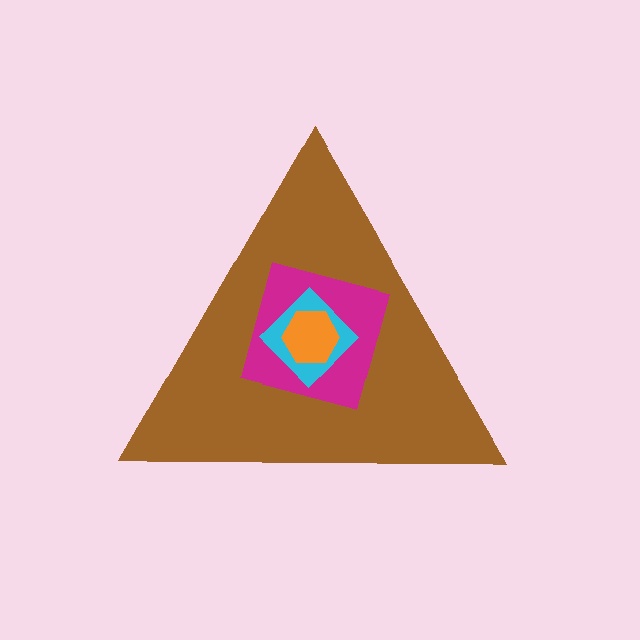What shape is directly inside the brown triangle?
The magenta square.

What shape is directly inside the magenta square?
The cyan diamond.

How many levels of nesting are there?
4.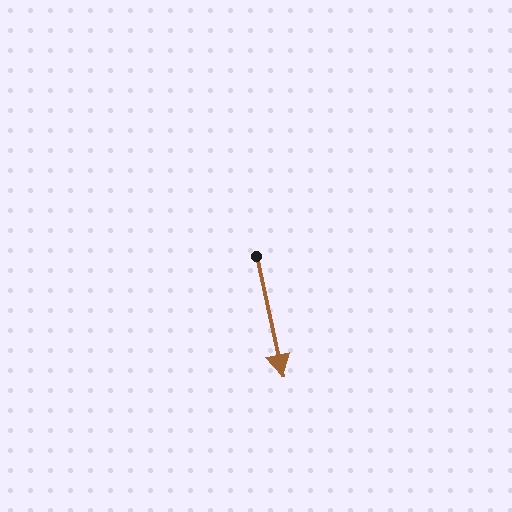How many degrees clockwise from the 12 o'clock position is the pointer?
Approximately 168 degrees.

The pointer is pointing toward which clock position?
Roughly 6 o'clock.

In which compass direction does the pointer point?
South.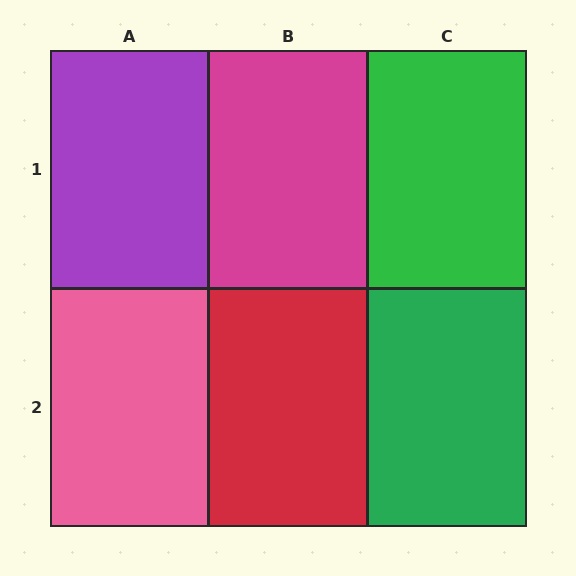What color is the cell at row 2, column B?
Red.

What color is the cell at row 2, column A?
Pink.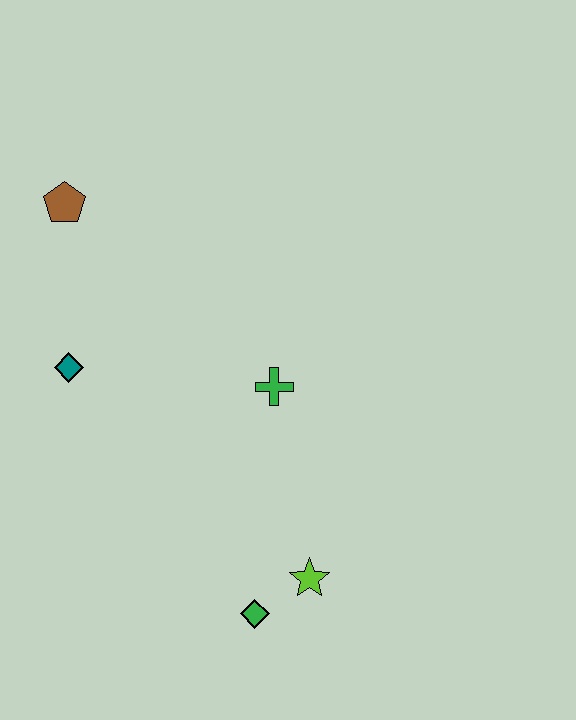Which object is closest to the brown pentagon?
The teal diamond is closest to the brown pentagon.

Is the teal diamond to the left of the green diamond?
Yes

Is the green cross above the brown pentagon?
No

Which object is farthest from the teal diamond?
The lime star is farthest from the teal diamond.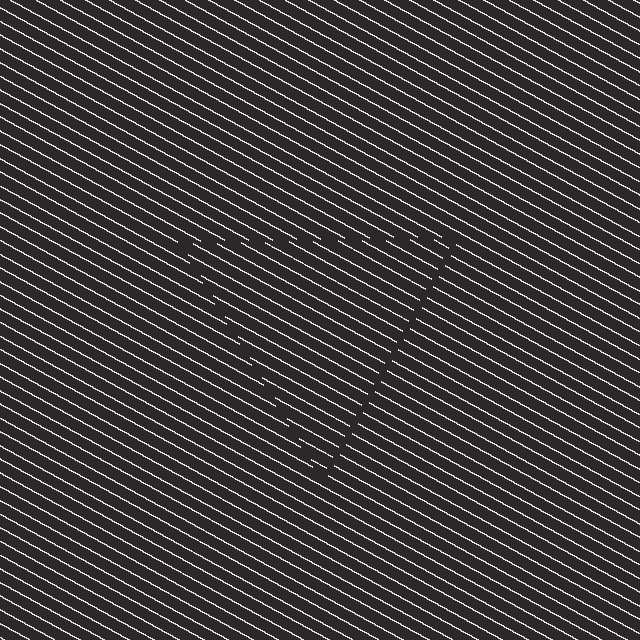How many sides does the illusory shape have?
3 sides — the line-ends trace a triangle.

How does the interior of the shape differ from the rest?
The interior of the shape contains the same grating, shifted by half a period — the contour is defined by the phase discontinuity where line-ends from the inner and outer gratings abut.